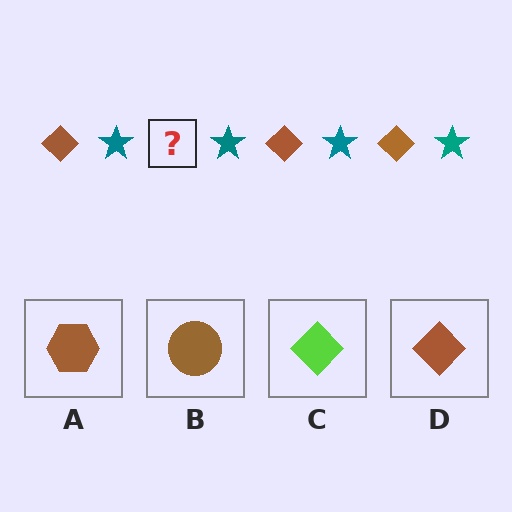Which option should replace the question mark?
Option D.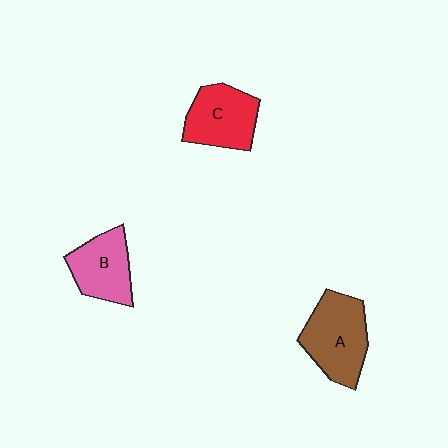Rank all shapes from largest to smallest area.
From largest to smallest: A (brown), C (red), B (pink).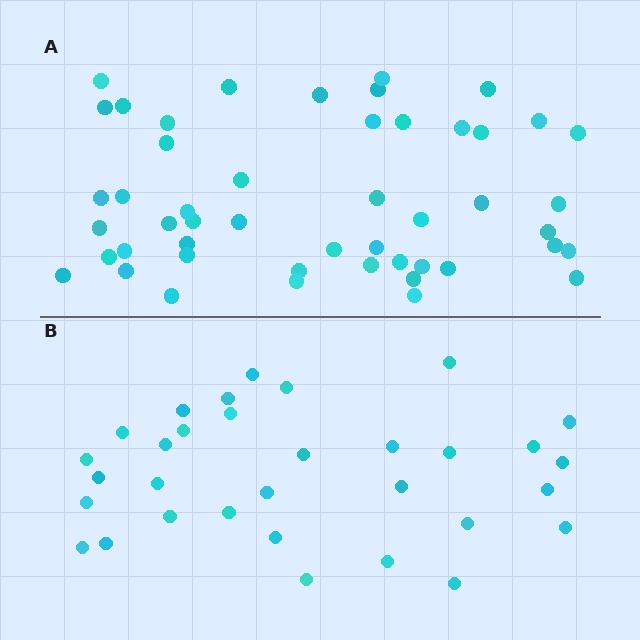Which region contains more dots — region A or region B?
Region A (the top region) has more dots.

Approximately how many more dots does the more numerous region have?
Region A has approximately 15 more dots than region B.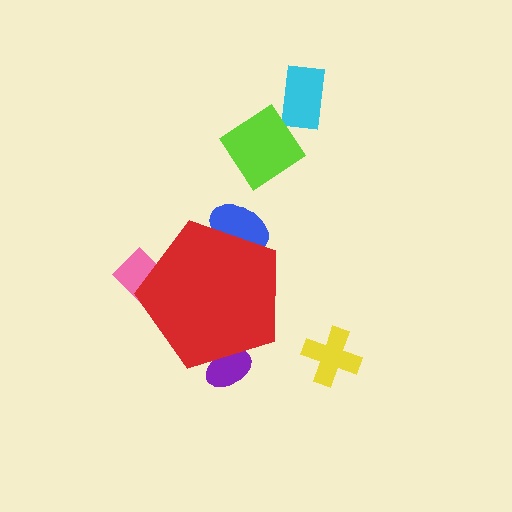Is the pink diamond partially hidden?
Yes, the pink diamond is partially hidden behind the red pentagon.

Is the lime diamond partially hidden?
No, the lime diamond is fully visible.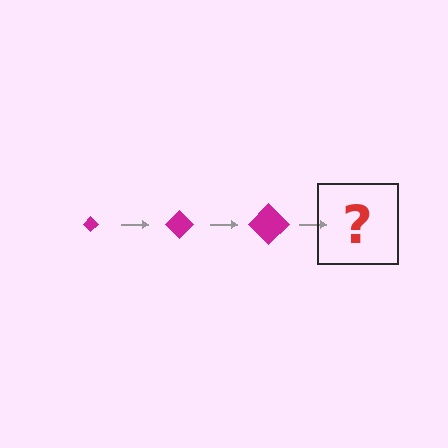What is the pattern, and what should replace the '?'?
The pattern is that the diamond gets progressively larger each step. The '?' should be a magenta diamond, larger than the previous one.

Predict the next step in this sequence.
The next step is a magenta diamond, larger than the previous one.